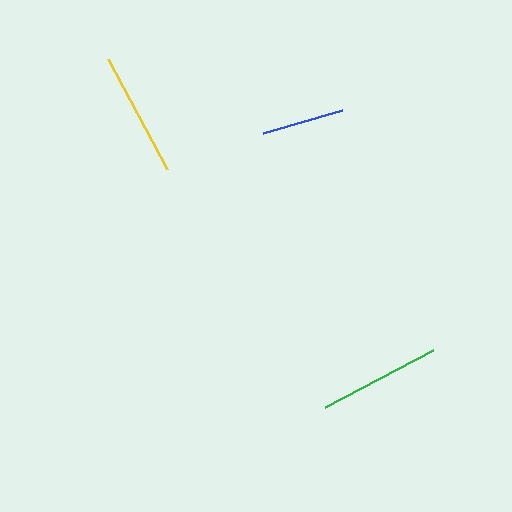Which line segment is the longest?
The yellow line is the longest at approximately 125 pixels.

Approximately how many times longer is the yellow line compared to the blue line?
The yellow line is approximately 1.5 times the length of the blue line.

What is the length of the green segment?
The green segment is approximately 122 pixels long.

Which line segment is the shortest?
The blue line is the shortest at approximately 83 pixels.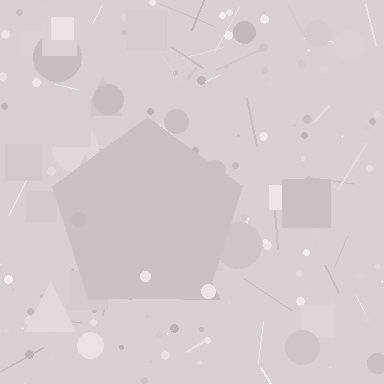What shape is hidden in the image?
A pentagon is hidden in the image.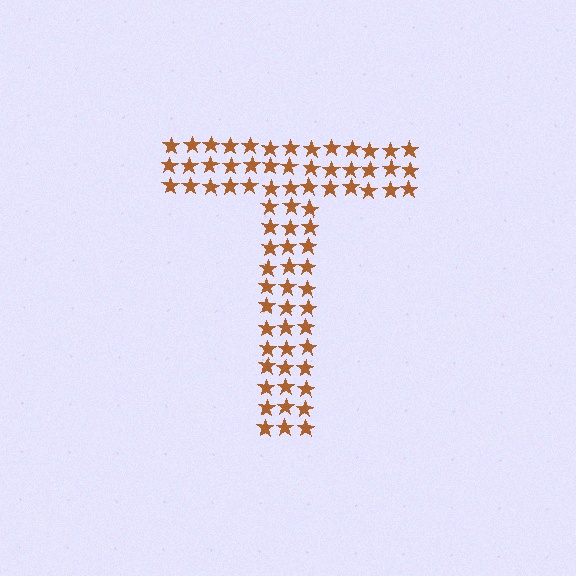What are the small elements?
The small elements are stars.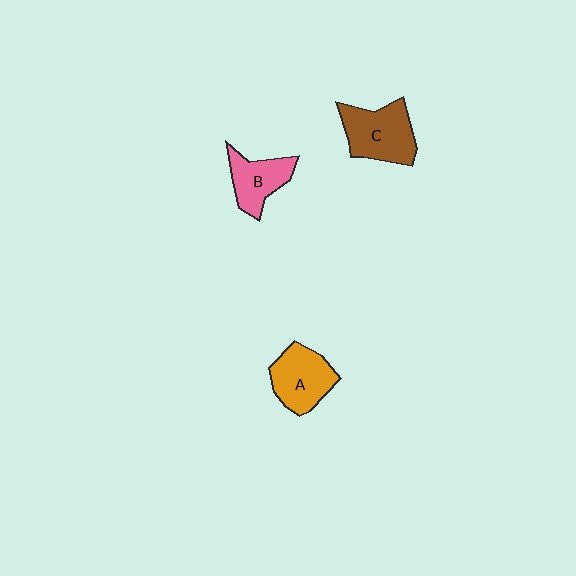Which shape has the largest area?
Shape C (brown).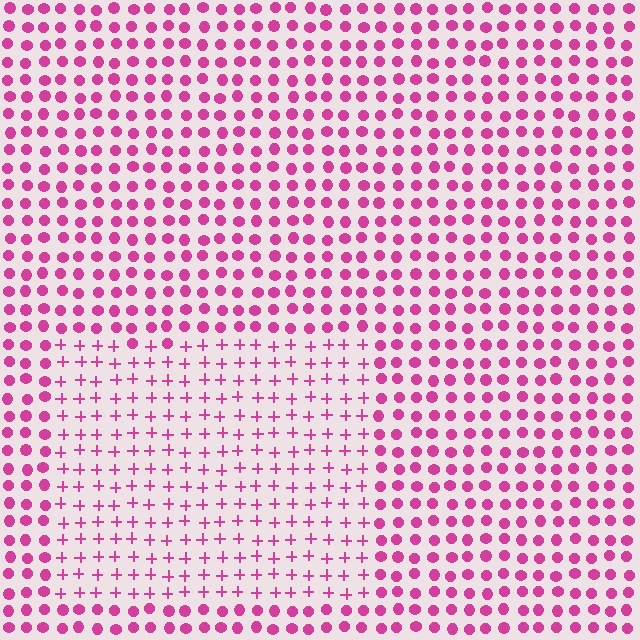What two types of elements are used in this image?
The image uses plus signs inside the rectangle region and circles outside it.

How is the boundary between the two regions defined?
The boundary is defined by a change in element shape: plus signs inside vs. circles outside. All elements share the same color and spacing.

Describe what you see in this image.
The image is filled with small magenta elements arranged in a uniform grid. A rectangle-shaped region contains plus signs, while the surrounding area contains circles. The boundary is defined purely by the change in element shape.